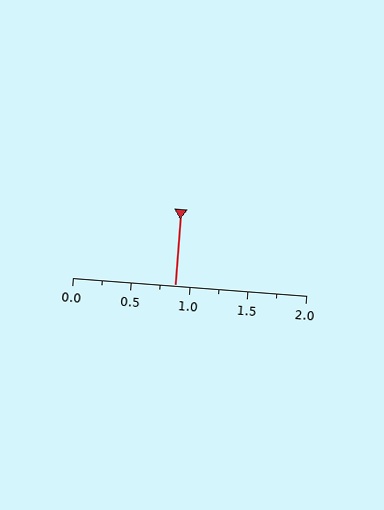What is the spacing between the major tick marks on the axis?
The major ticks are spaced 0.5 apart.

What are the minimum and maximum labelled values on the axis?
The axis runs from 0.0 to 2.0.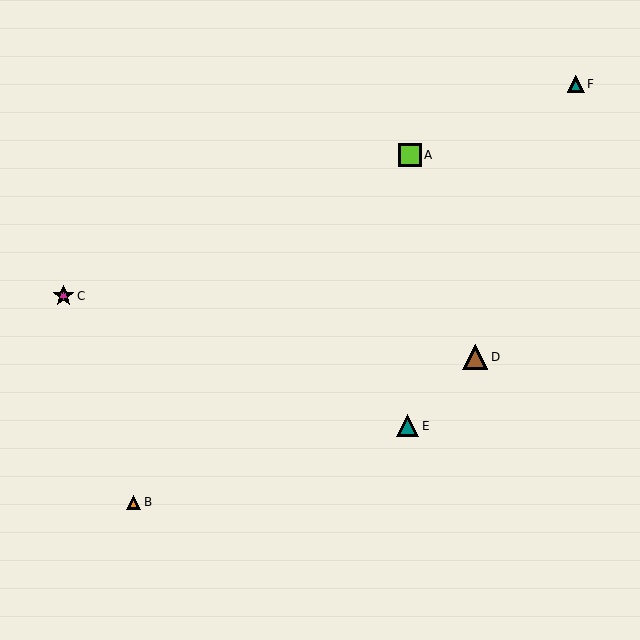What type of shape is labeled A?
Shape A is a lime square.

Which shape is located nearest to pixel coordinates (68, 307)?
The magenta star (labeled C) at (63, 296) is nearest to that location.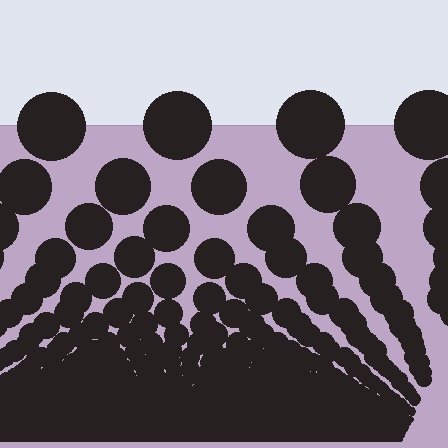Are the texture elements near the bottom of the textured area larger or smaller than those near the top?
Smaller. The gradient is inverted — elements near the bottom are smaller and denser.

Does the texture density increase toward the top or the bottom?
Density increases toward the bottom.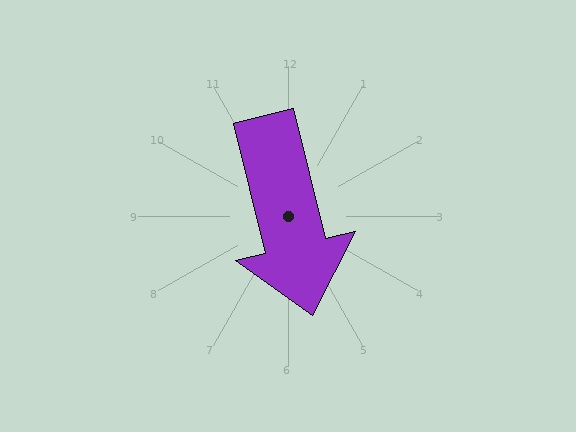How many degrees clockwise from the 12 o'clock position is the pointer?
Approximately 166 degrees.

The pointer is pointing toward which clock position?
Roughly 6 o'clock.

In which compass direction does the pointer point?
South.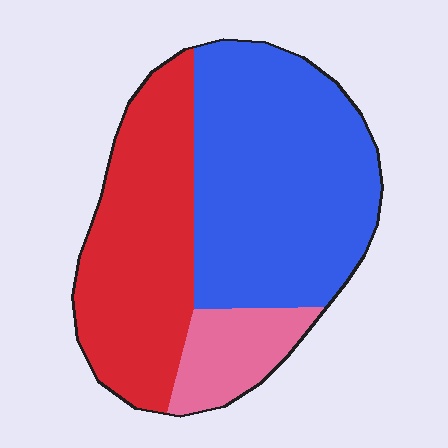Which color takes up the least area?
Pink, at roughly 10%.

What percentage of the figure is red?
Red covers 37% of the figure.